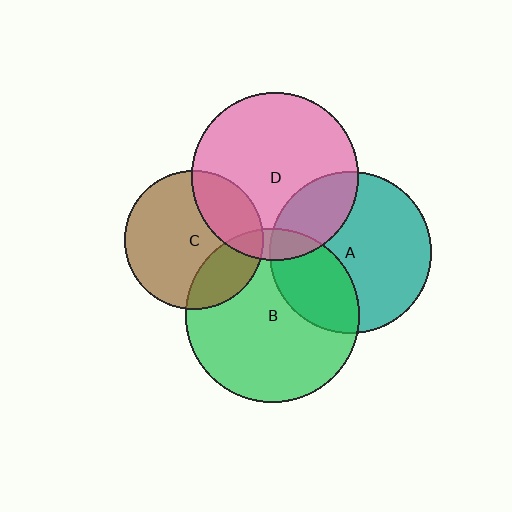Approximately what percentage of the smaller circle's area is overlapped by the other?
Approximately 30%.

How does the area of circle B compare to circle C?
Approximately 1.6 times.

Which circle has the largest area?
Circle B (green).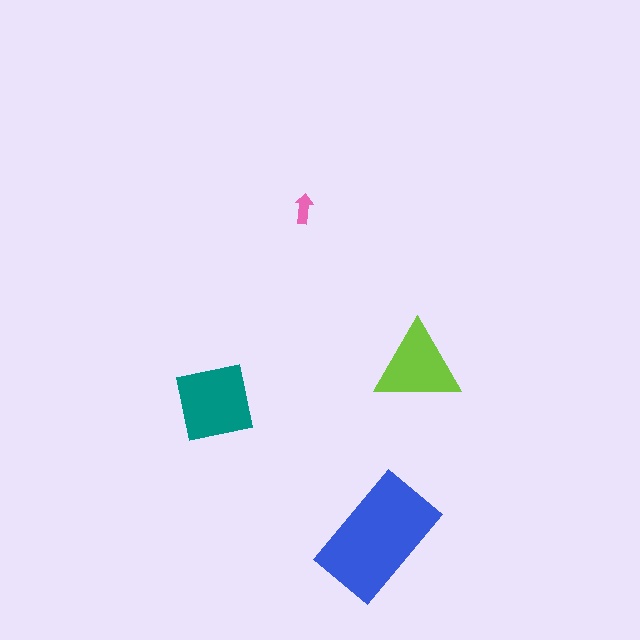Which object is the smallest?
The pink arrow.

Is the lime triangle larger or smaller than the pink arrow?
Larger.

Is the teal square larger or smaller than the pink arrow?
Larger.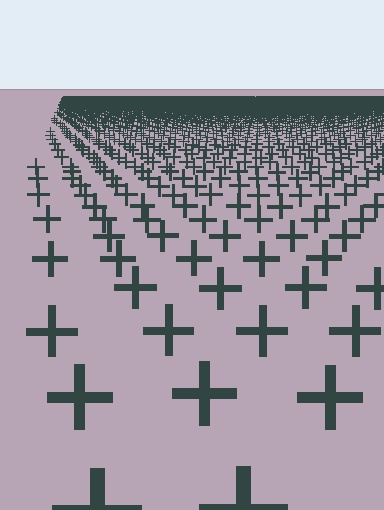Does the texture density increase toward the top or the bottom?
Density increases toward the top.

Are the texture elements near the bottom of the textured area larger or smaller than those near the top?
Larger. Near the bottom, elements are closer to the viewer and appear at a bigger on-screen size.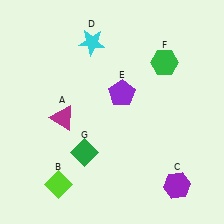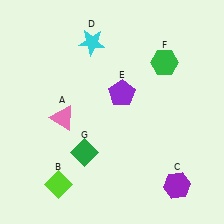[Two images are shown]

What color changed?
The triangle (A) changed from magenta in Image 1 to pink in Image 2.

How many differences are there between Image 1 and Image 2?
There is 1 difference between the two images.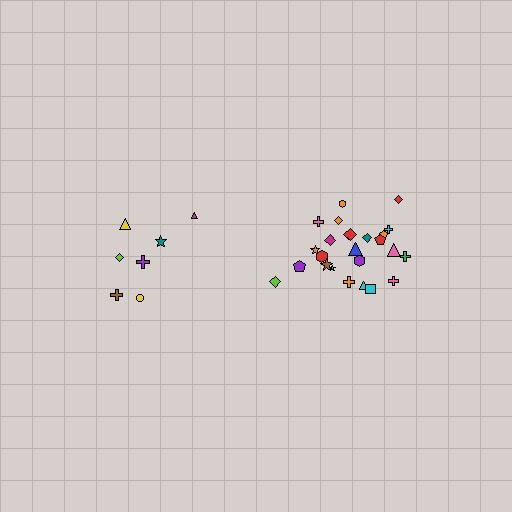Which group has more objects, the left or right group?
The right group.